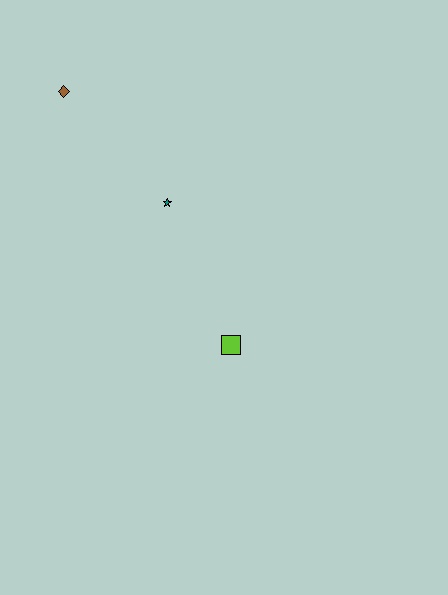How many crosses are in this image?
There are no crosses.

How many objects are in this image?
There are 3 objects.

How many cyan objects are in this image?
There are no cyan objects.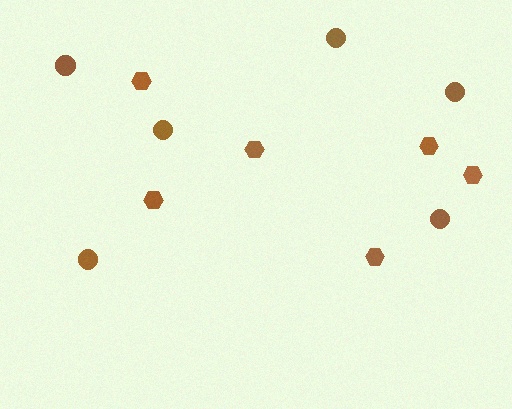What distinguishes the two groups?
There are 2 groups: one group of hexagons (6) and one group of circles (6).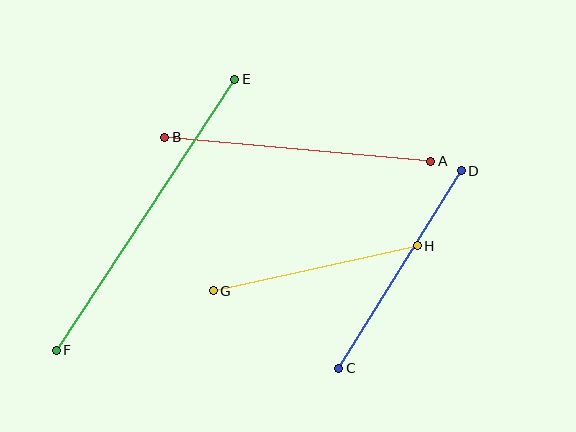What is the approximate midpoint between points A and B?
The midpoint is at approximately (298, 149) pixels.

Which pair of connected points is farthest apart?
Points E and F are farthest apart.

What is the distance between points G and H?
The distance is approximately 209 pixels.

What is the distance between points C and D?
The distance is approximately 232 pixels.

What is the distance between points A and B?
The distance is approximately 267 pixels.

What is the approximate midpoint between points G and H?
The midpoint is at approximately (315, 268) pixels.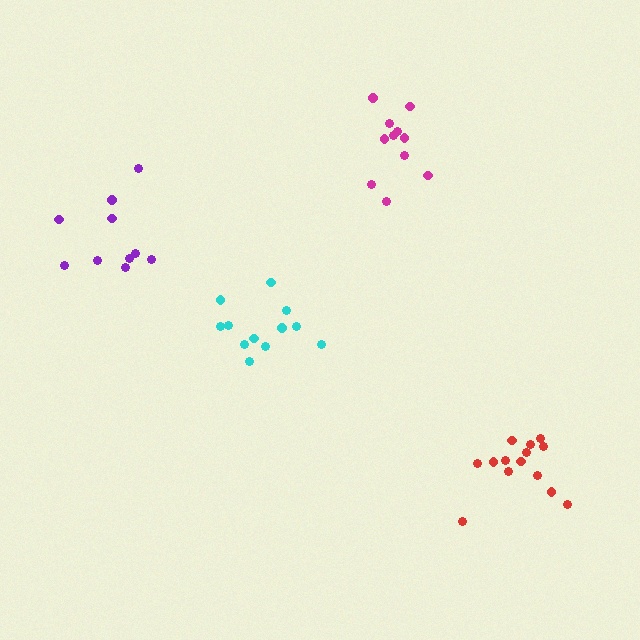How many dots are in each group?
Group 1: 11 dots, Group 2: 14 dots, Group 3: 10 dots, Group 4: 12 dots (47 total).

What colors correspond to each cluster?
The clusters are colored: magenta, red, purple, cyan.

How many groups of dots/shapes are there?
There are 4 groups.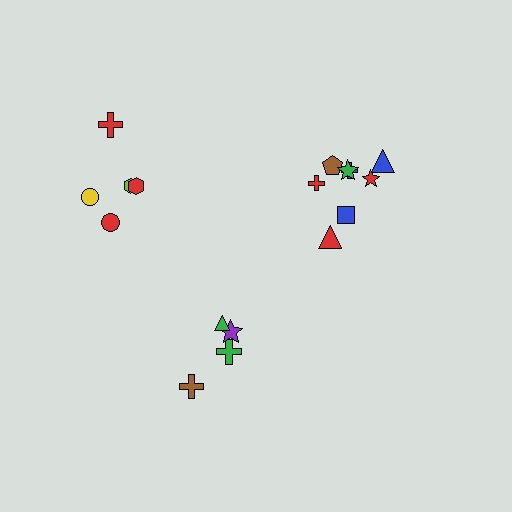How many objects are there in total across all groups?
There are 17 objects.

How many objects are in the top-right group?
There are 8 objects.